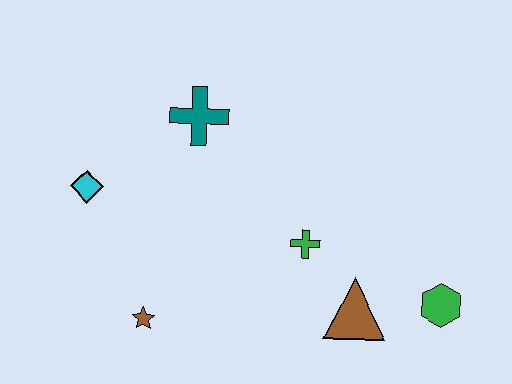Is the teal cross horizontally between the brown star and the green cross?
Yes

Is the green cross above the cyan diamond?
No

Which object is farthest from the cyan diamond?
The green hexagon is farthest from the cyan diamond.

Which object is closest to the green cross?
The brown triangle is closest to the green cross.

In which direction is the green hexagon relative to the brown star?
The green hexagon is to the right of the brown star.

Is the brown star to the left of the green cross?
Yes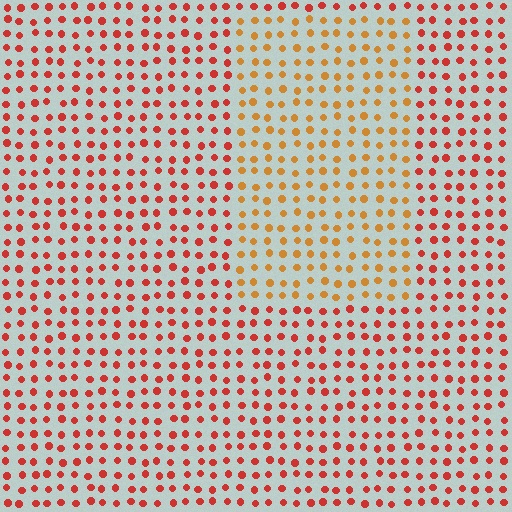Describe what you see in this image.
The image is filled with small red elements in a uniform arrangement. A rectangle-shaped region is visible where the elements are tinted to a slightly different hue, forming a subtle color boundary.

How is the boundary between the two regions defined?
The boundary is defined purely by a slight shift in hue (about 32 degrees). Spacing, size, and orientation are identical on both sides.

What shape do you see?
I see a rectangle.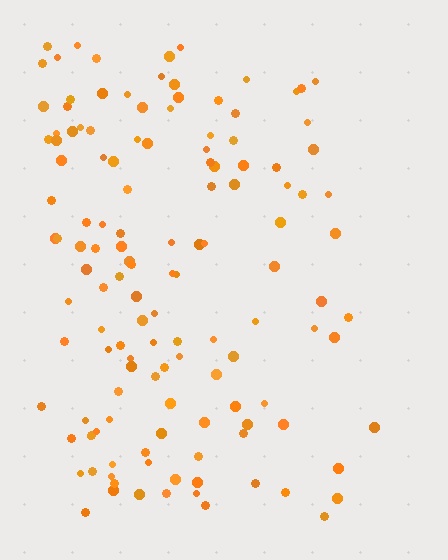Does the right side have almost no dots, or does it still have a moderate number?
Still a moderate number, just noticeably fewer than the left.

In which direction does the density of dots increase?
From right to left, with the left side densest.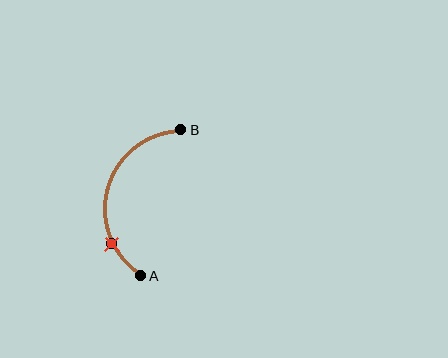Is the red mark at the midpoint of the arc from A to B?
No. The red mark lies on the arc but is closer to endpoint A. The arc midpoint would be at the point on the curve equidistant along the arc from both A and B.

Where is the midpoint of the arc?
The arc midpoint is the point on the curve farthest from the straight line joining A and B. It sits to the left of that line.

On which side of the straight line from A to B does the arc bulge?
The arc bulges to the left of the straight line connecting A and B.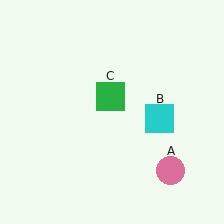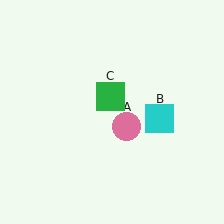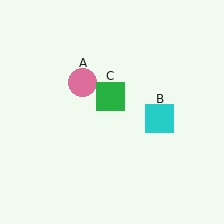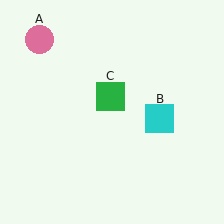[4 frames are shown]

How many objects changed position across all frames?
1 object changed position: pink circle (object A).